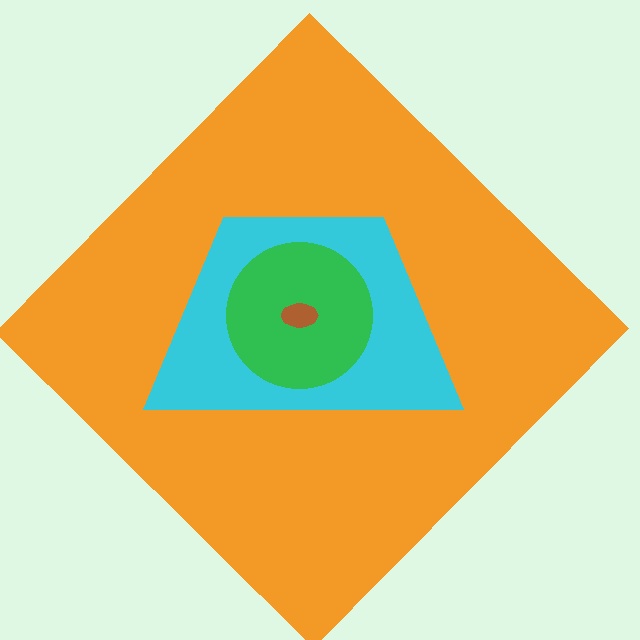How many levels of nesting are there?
4.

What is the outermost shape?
The orange diamond.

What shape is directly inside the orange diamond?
The cyan trapezoid.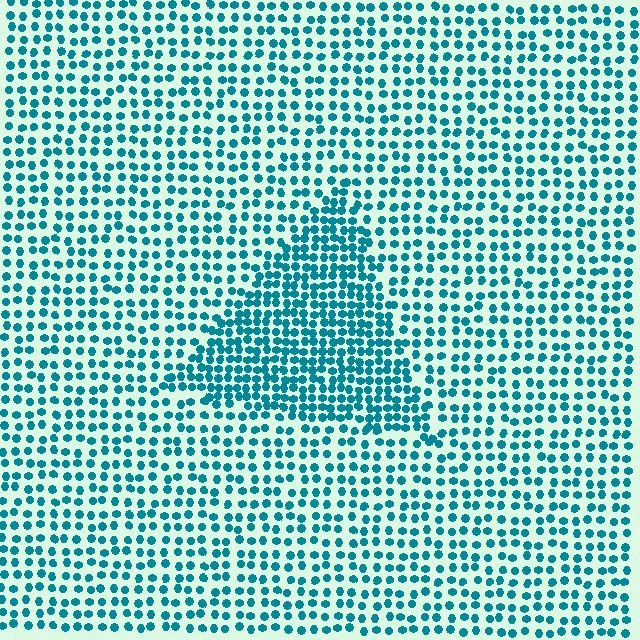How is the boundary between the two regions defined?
The boundary is defined by a change in element density (approximately 1.8x ratio). All elements are the same color, size, and shape.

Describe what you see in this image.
The image contains small teal elements arranged at two different densities. A triangle-shaped region is visible where the elements are more densely packed than the surrounding area.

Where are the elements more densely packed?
The elements are more densely packed inside the triangle boundary.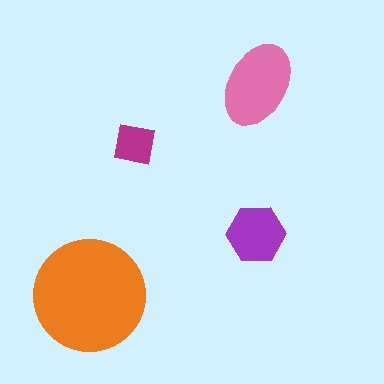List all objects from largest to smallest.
The orange circle, the pink ellipse, the purple hexagon, the magenta square.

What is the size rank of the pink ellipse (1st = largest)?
2nd.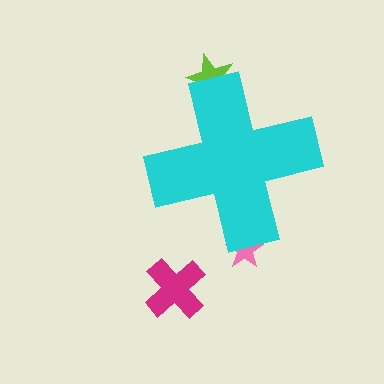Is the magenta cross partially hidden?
No, the magenta cross is fully visible.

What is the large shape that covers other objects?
A cyan cross.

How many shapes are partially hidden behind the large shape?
2 shapes are partially hidden.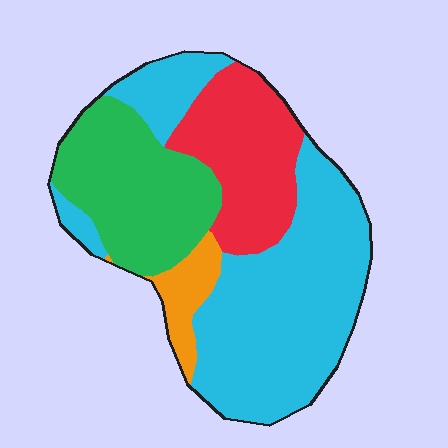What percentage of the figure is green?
Green covers 24% of the figure.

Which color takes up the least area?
Orange, at roughly 5%.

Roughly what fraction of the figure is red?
Red covers 21% of the figure.